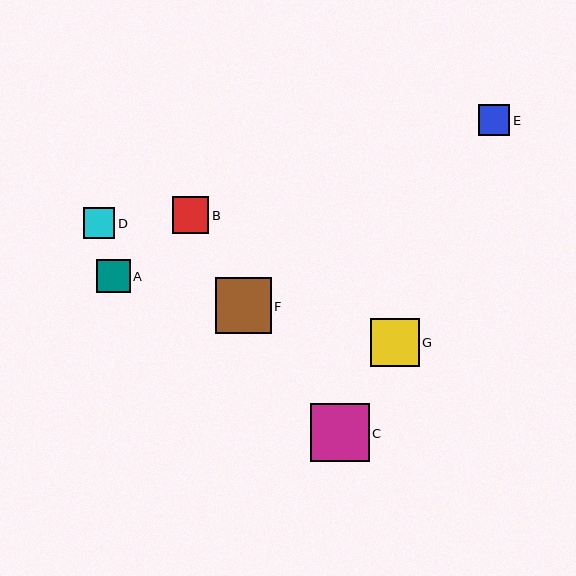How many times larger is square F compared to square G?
Square F is approximately 1.1 times the size of square G.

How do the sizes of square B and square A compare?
Square B and square A are approximately the same size.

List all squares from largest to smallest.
From largest to smallest: C, F, G, B, A, E, D.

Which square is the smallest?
Square D is the smallest with a size of approximately 31 pixels.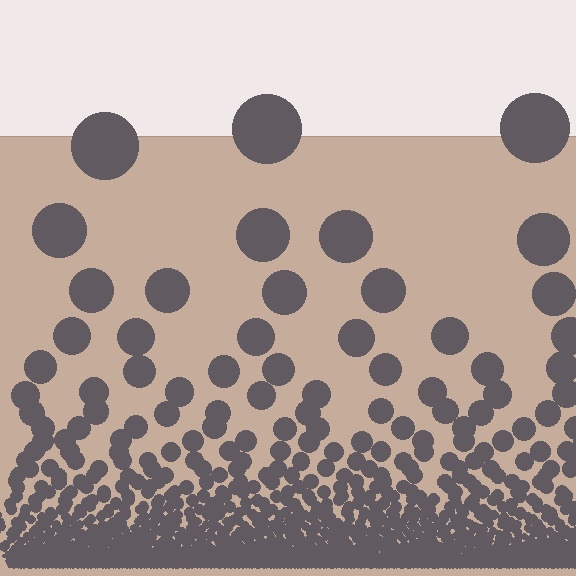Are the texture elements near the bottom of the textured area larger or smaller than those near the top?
Smaller. The gradient is inverted — elements near the bottom are smaller and denser.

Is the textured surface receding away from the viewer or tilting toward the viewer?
The surface appears to tilt toward the viewer. Texture elements get larger and sparser toward the top.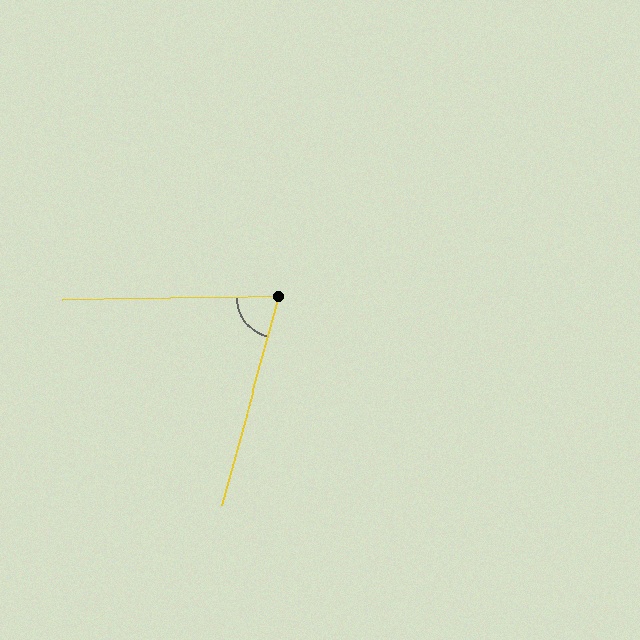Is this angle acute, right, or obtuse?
It is acute.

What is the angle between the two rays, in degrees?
Approximately 74 degrees.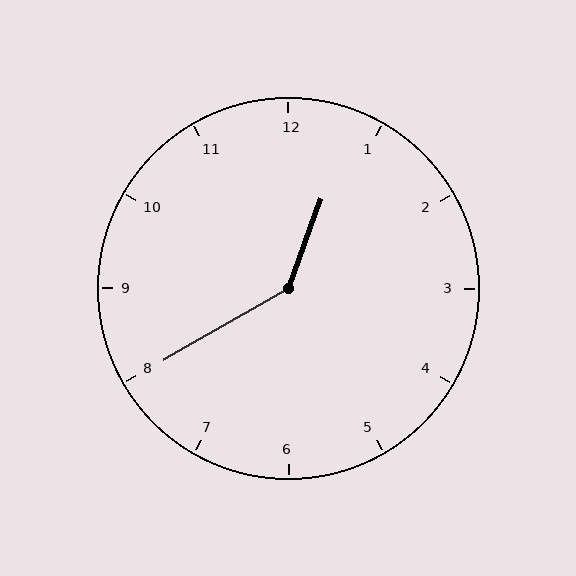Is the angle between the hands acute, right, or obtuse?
It is obtuse.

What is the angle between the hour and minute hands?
Approximately 140 degrees.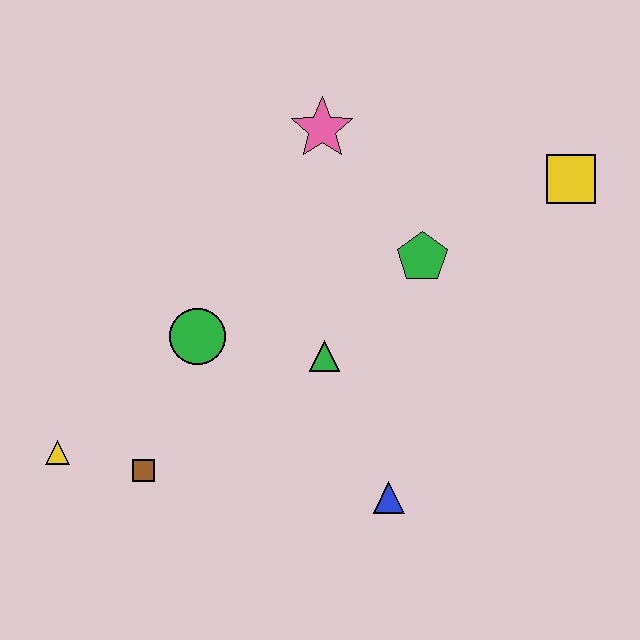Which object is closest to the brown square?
The yellow triangle is closest to the brown square.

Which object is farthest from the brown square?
The yellow square is farthest from the brown square.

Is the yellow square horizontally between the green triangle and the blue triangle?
No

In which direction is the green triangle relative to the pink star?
The green triangle is below the pink star.